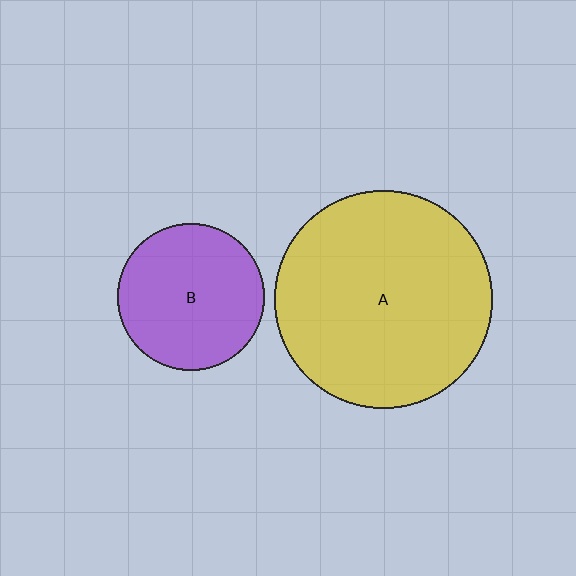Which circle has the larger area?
Circle A (yellow).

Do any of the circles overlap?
No, none of the circles overlap.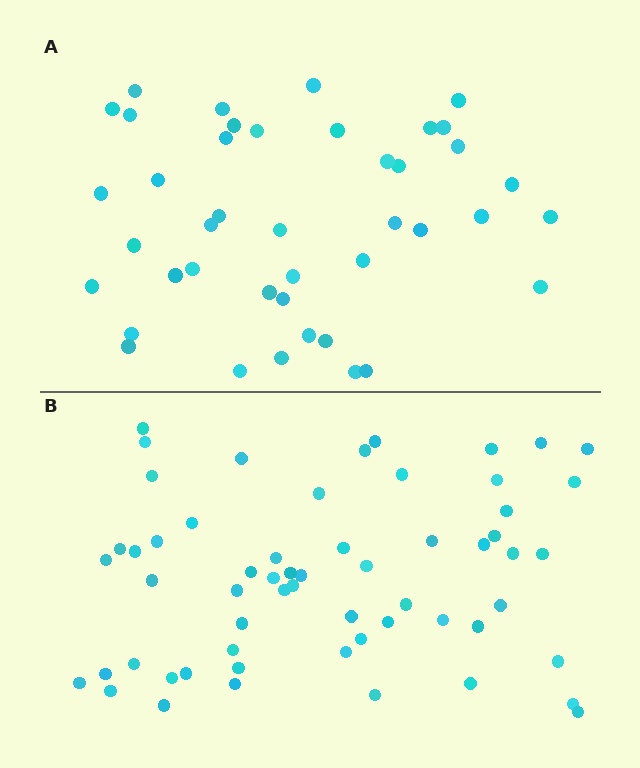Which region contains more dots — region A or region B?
Region B (the bottom region) has more dots.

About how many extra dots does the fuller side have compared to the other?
Region B has approximately 15 more dots than region A.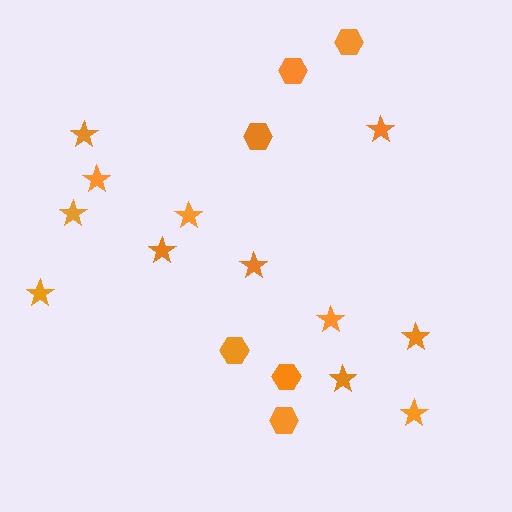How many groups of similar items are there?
There are 2 groups: one group of hexagons (6) and one group of stars (12).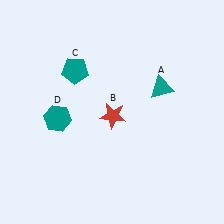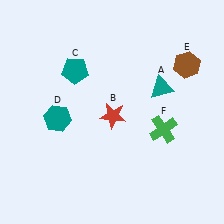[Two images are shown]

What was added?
A brown hexagon (E), a green cross (F) were added in Image 2.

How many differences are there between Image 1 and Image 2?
There are 2 differences between the two images.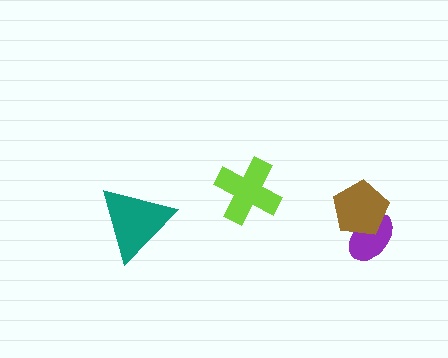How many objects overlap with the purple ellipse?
1 object overlaps with the purple ellipse.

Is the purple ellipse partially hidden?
Yes, it is partially covered by another shape.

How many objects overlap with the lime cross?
0 objects overlap with the lime cross.